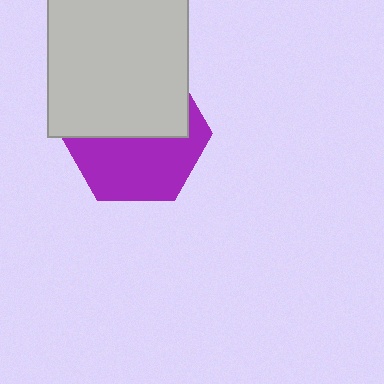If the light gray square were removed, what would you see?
You would see the complete purple hexagon.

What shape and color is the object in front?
The object in front is a light gray square.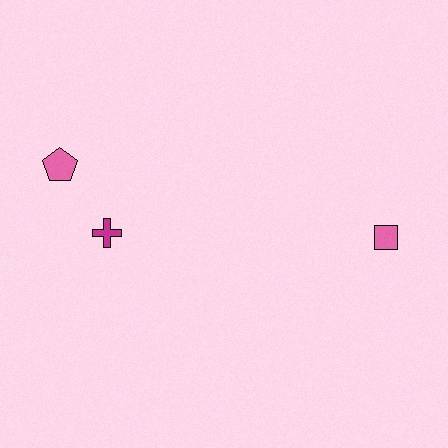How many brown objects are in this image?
There are no brown objects.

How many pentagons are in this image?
There is 1 pentagon.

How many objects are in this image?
There are 3 objects.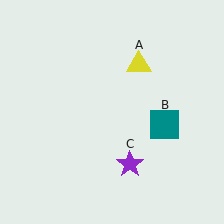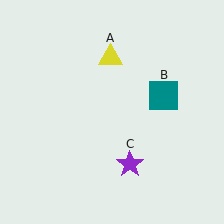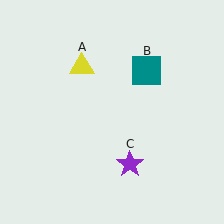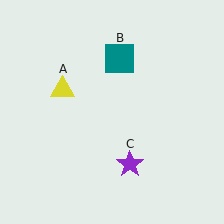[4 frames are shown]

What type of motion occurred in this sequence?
The yellow triangle (object A), teal square (object B) rotated counterclockwise around the center of the scene.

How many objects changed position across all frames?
2 objects changed position: yellow triangle (object A), teal square (object B).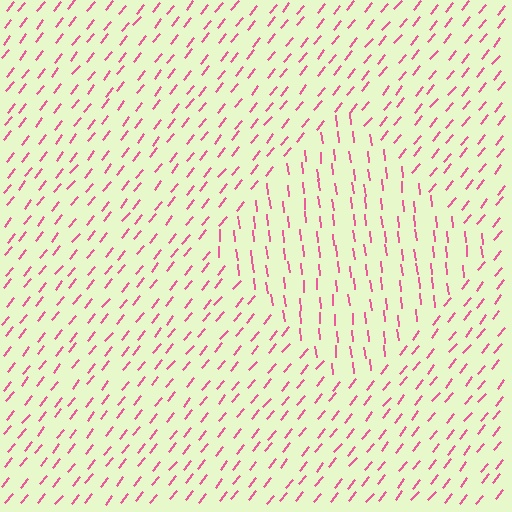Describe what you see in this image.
The image is filled with small pink line segments. A diamond region in the image has lines oriented differently from the surrounding lines, creating a visible texture boundary.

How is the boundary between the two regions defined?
The boundary is defined purely by a change in line orientation (approximately 45 degrees difference). All lines are the same color and thickness.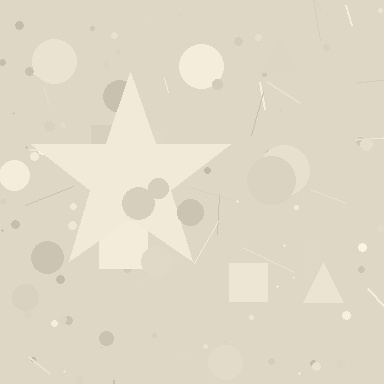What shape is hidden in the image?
A star is hidden in the image.